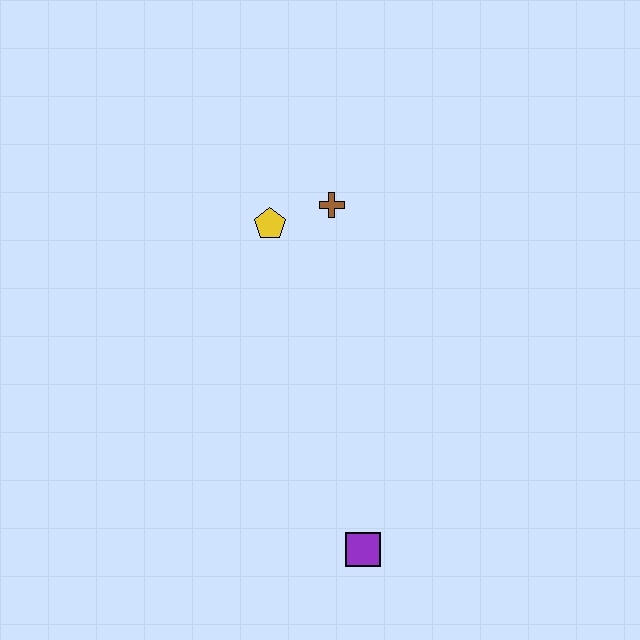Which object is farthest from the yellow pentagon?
The purple square is farthest from the yellow pentagon.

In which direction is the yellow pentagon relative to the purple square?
The yellow pentagon is above the purple square.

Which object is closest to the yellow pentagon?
The brown cross is closest to the yellow pentagon.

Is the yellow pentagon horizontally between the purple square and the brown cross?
No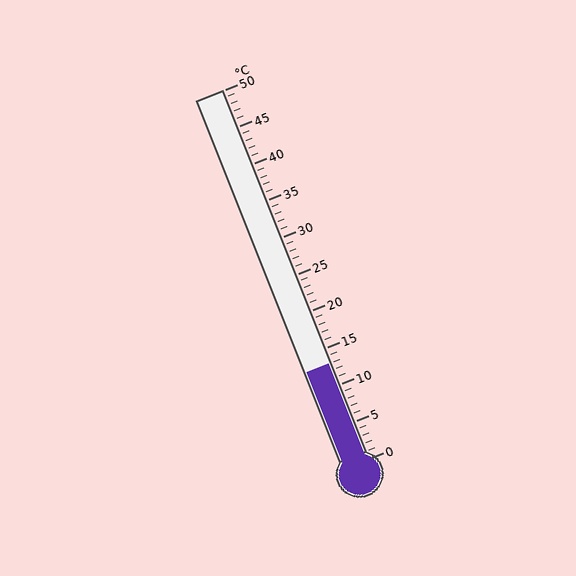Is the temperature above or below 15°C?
The temperature is below 15°C.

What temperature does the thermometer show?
The thermometer shows approximately 13°C.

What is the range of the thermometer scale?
The thermometer scale ranges from 0°C to 50°C.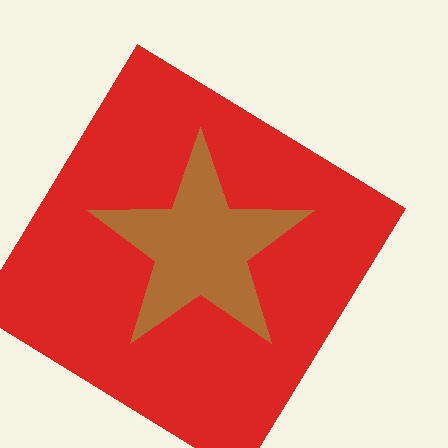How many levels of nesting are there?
2.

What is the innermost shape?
The brown star.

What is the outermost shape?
The red diamond.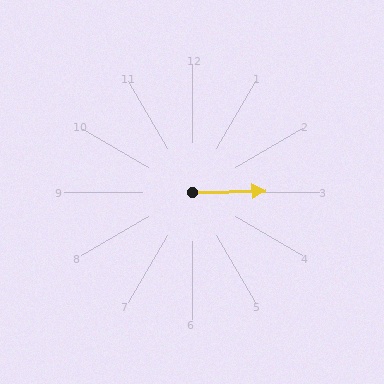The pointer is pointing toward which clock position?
Roughly 3 o'clock.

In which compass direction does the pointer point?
East.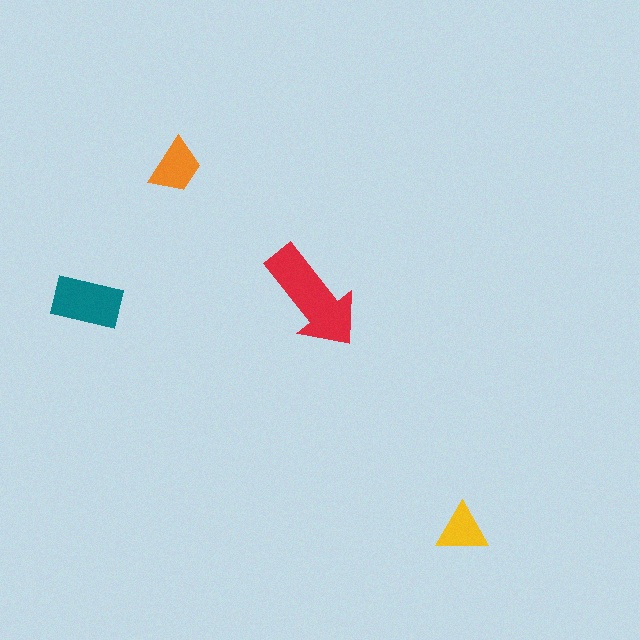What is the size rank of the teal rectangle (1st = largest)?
2nd.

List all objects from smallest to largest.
The yellow triangle, the orange trapezoid, the teal rectangle, the red arrow.